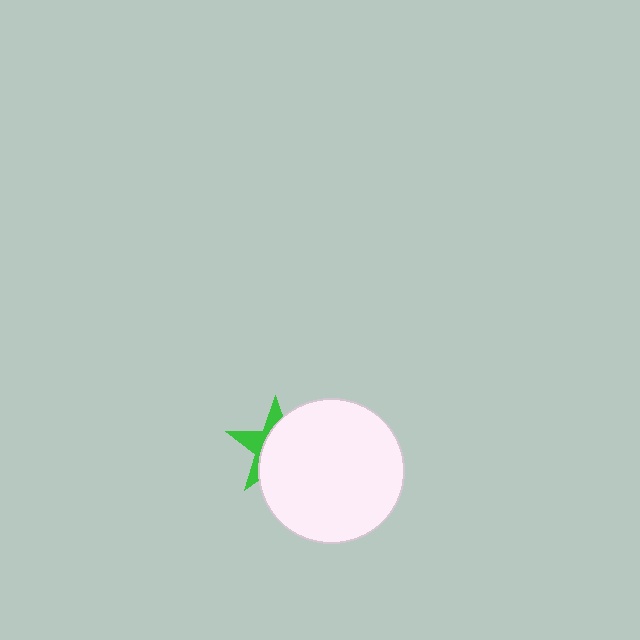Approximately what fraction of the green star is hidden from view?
Roughly 66% of the green star is hidden behind the white circle.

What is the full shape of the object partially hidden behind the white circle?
The partially hidden object is a green star.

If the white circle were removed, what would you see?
You would see the complete green star.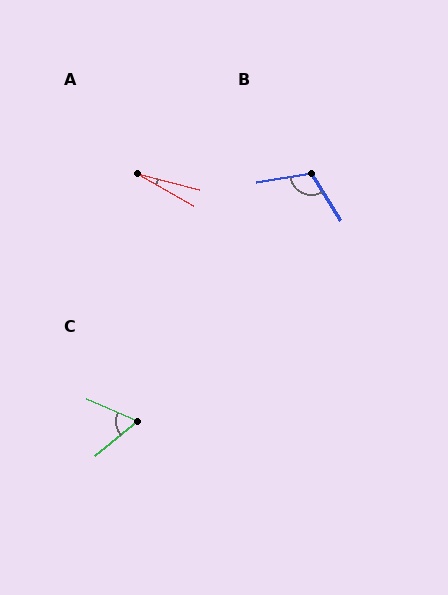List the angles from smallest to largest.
A (16°), C (63°), B (113°).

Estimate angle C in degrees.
Approximately 63 degrees.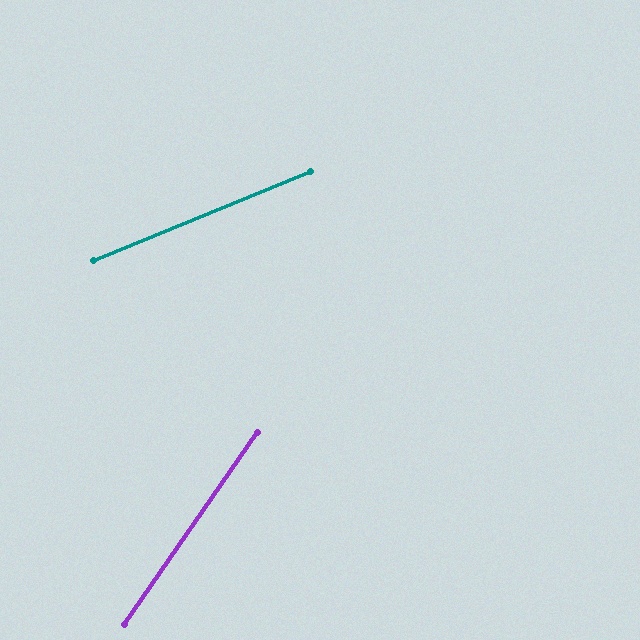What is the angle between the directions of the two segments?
Approximately 33 degrees.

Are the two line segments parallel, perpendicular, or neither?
Neither parallel nor perpendicular — they differ by about 33°.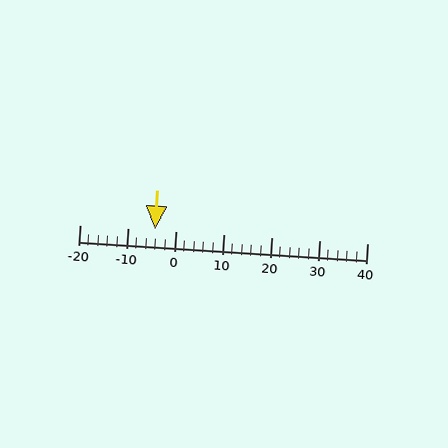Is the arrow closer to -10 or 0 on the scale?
The arrow is closer to 0.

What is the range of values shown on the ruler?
The ruler shows values from -20 to 40.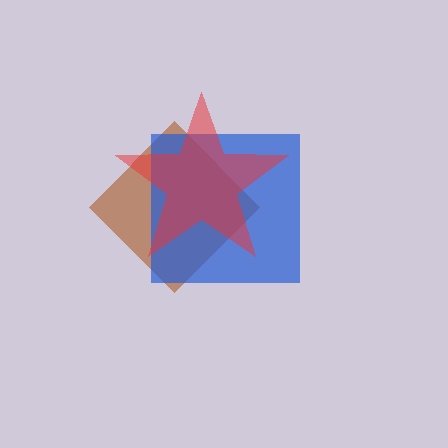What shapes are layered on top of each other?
The layered shapes are: a brown diamond, a blue square, a red star.